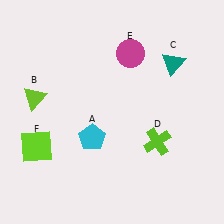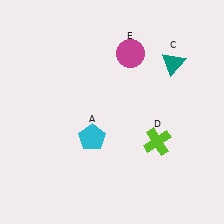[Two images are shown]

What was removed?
The lime triangle (B), the lime square (F) were removed in Image 2.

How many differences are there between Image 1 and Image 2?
There are 2 differences between the two images.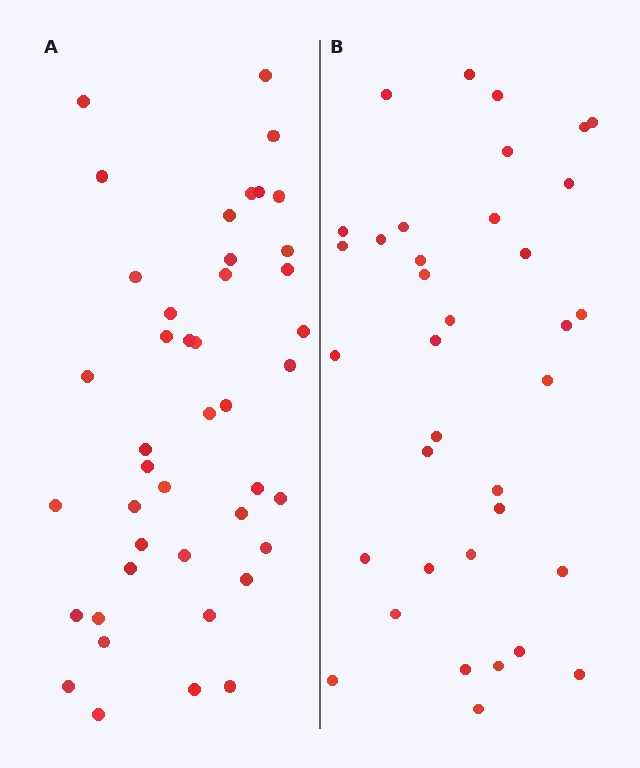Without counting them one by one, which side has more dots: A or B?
Region A (the left region) has more dots.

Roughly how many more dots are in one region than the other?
Region A has roughly 8 or so more dots than region B.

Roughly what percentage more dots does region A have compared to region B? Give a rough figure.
About 20% more.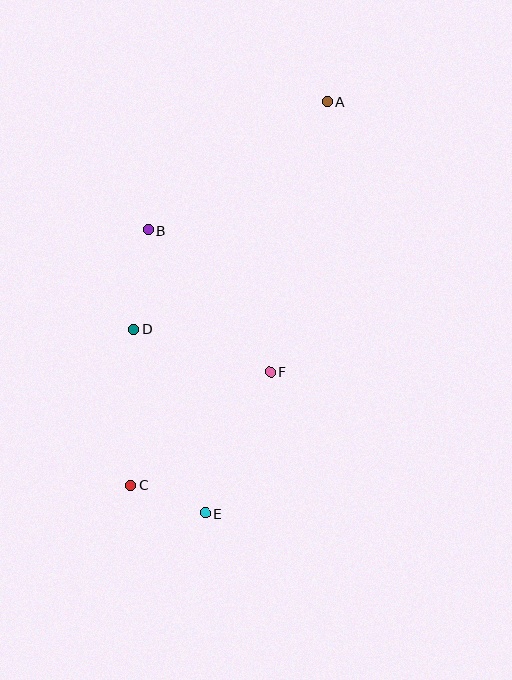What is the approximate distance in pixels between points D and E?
The distance between D and E is approximately 197 pixels.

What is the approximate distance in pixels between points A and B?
The distance between A and B is approximately 221 pixels.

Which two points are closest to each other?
Points C and E are closest to each other.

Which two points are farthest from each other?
Points A and C are farthest from each other.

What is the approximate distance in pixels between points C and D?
The distance between C and D is approximately 156 pixels.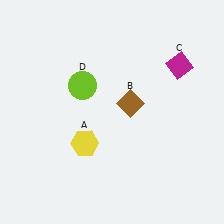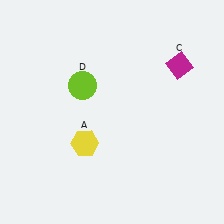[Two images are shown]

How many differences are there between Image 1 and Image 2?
There is 1 difference between the two images.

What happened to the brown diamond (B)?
The brown diamond (B) was removed in Image 2. It was in the top-right area of Image 1.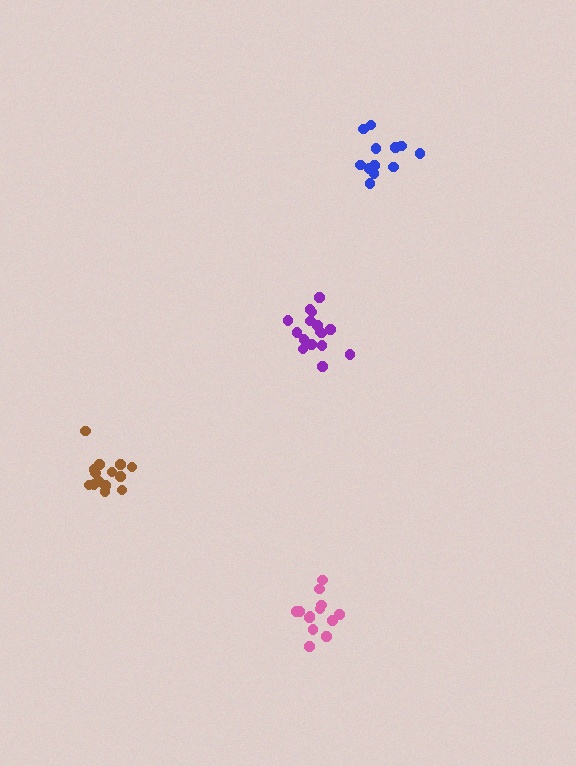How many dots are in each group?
Group 1: 14 dots, Group 2: 12 dots, Group 3: 13 dots, Group 4: 16 dots (55 total).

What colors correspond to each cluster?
The clusters are colored: brown, blue, pink, purple.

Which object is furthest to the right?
The blue cluster is rightmost.